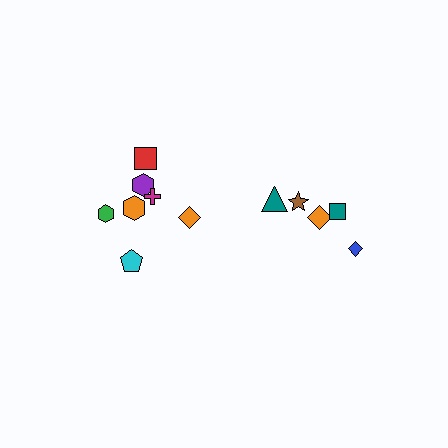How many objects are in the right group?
There are 5 objects.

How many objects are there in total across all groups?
There are 12 objects.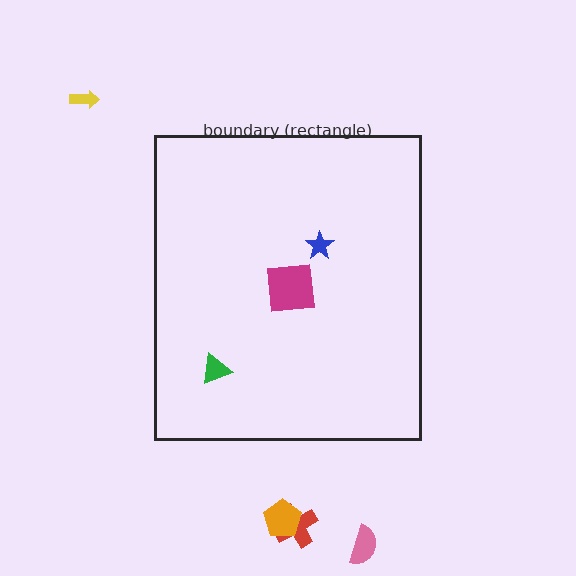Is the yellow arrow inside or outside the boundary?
Outside.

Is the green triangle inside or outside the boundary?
Inside.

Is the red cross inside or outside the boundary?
Outside.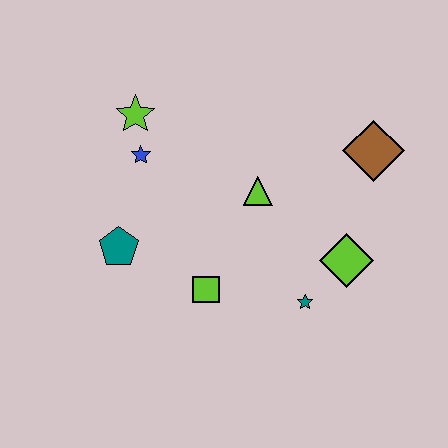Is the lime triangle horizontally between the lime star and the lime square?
No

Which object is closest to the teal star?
The lime diamond is closest to the teal star.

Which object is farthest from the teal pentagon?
The brown diamond is farthest from the teal pentagon.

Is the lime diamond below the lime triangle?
Yes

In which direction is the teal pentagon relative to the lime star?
The teal pentagon is below the lime star.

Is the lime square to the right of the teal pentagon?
Yes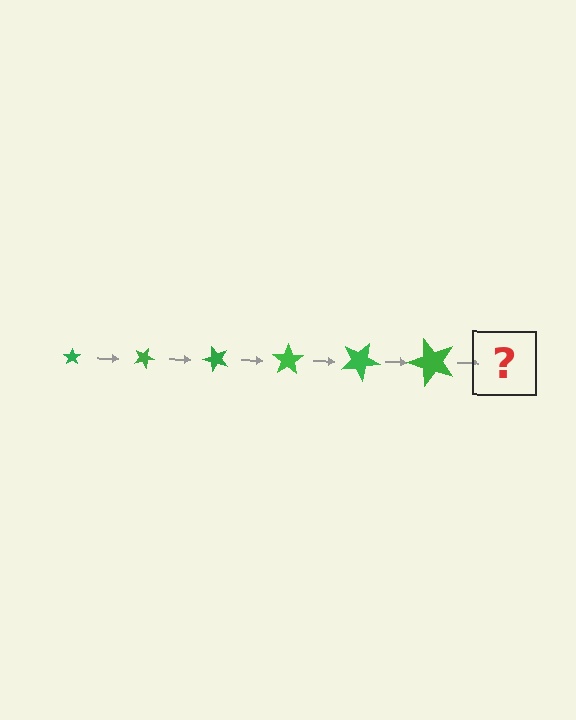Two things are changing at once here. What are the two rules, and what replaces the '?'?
The two rules are that the star grows larger each step and it rotates 25 degrees each step. The '?' should be a star, larger than the previous one and rotated 150 degrees from the start.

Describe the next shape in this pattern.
It should be a star, larger than the previous one and rotated 150 degrees from the start.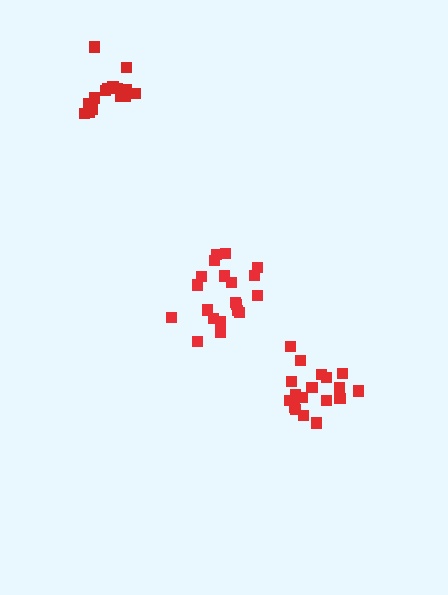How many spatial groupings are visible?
There are 3 spatial groupings.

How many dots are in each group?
Group 1: 15 dots, Group 2: 20 dots, Group 3: 18 dots (53 total).